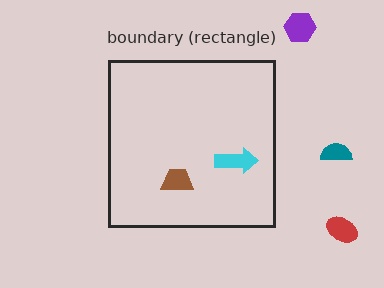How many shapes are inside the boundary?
2 inside, 3 outside.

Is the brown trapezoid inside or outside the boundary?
Inside.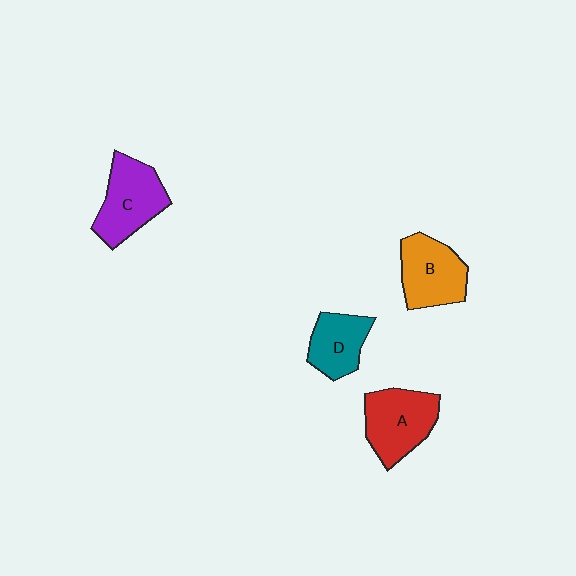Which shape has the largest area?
Shape A (red).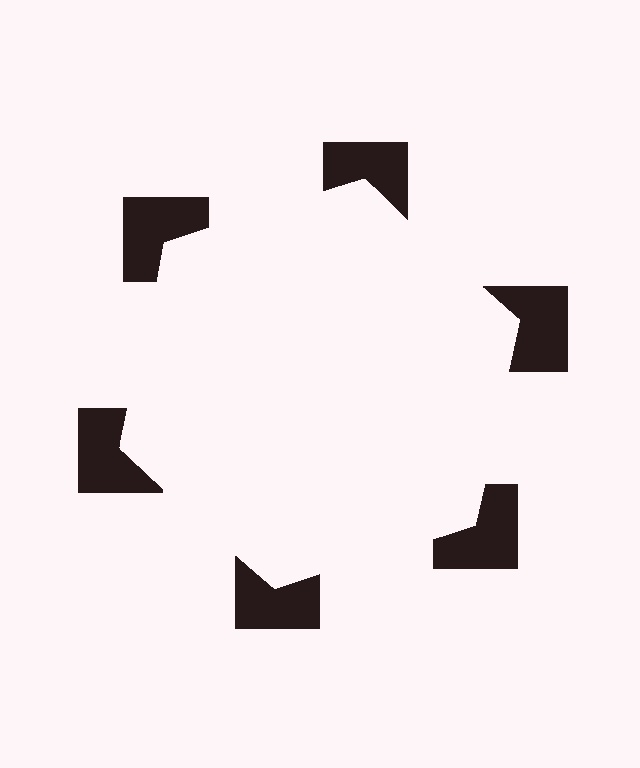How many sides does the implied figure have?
6 sides.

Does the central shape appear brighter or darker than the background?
It typically appears slightly brighter than the background, even though no actual brightness change is drawn.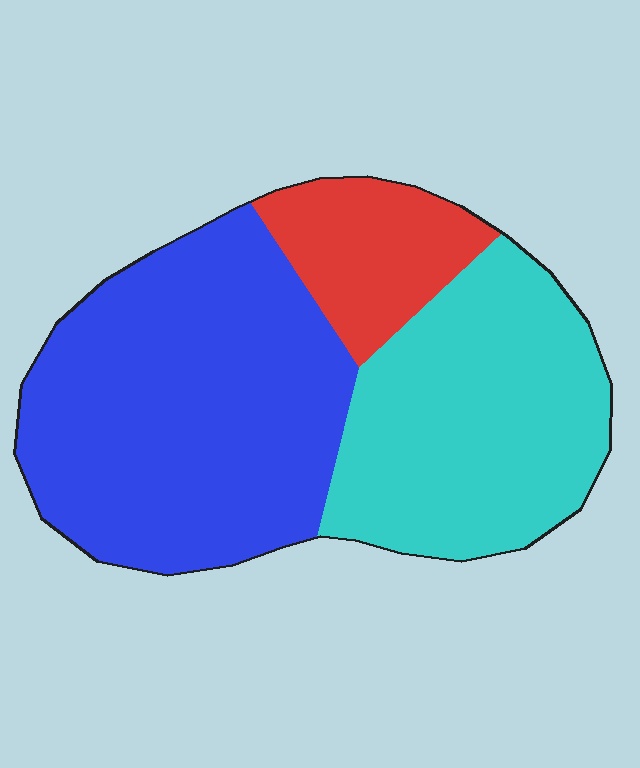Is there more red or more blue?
Blue.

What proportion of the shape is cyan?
Cyan takes up about three eighths (3/8) of the shape.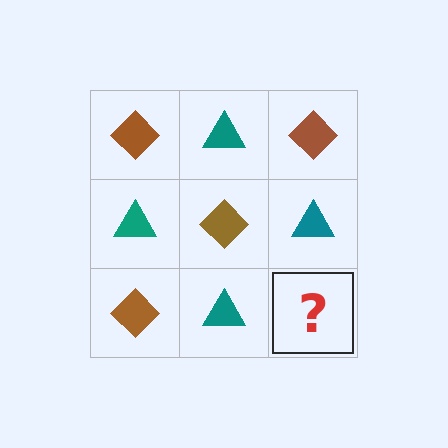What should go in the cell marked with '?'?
The missing cell should contain a brown diamond.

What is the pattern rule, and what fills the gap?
The rule is that it alternates brown diamond and teal triangle in a checkerboard pattern. The gap should be filled with a brown diamond.